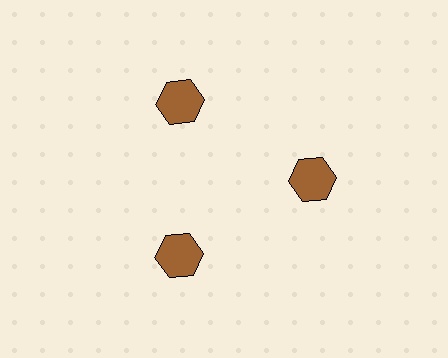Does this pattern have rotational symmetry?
Yes, this pattern has 3-fold rotational symmetry. It looks the same after rotating 120 degrees around the center.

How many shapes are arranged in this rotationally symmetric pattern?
There are 3 shapes, arranged in 3 groups of 1.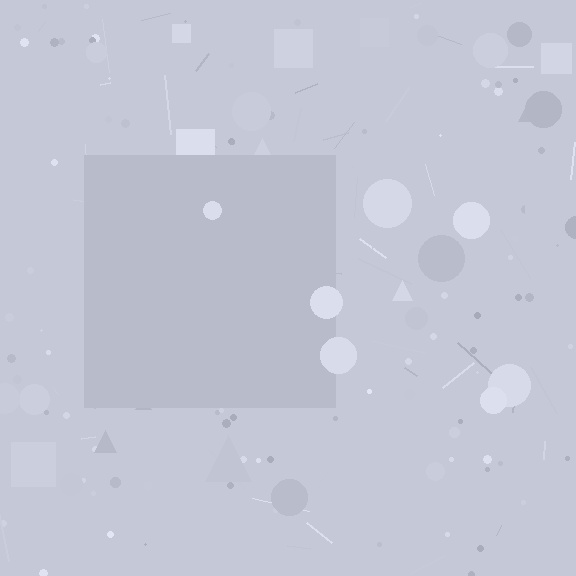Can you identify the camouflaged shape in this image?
The camouflaged shape is a square.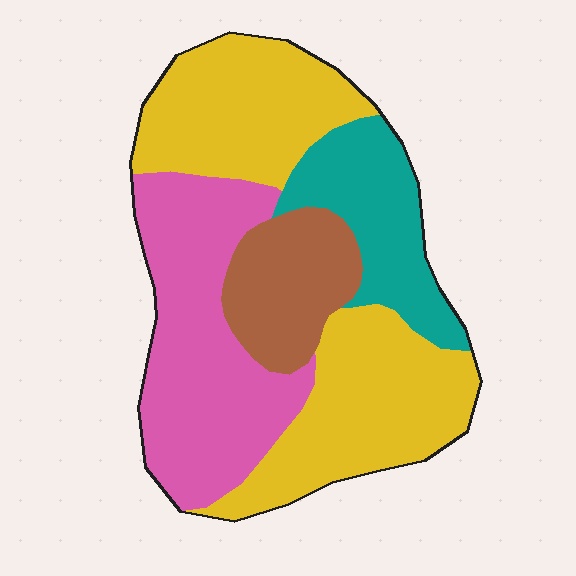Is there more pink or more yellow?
Yellow.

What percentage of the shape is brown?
Brown covers 13% of the shape.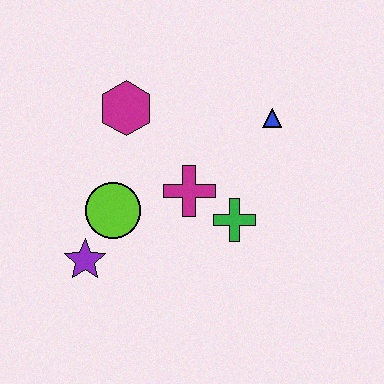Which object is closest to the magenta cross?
The green cross is closest to the magenta cross.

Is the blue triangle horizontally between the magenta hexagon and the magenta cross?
No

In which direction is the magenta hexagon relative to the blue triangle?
The magenta hexagon is to the left of the blue triangle.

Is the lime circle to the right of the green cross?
No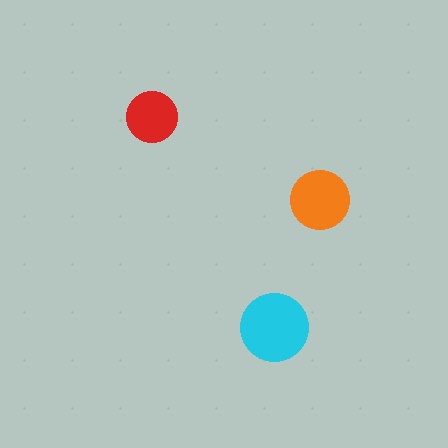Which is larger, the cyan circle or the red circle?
The cyan one.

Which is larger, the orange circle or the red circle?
The orange one.